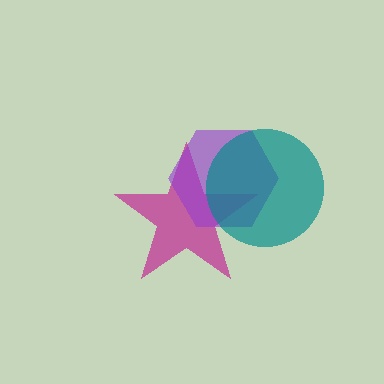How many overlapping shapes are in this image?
There are 3 overlapping shapes in the image.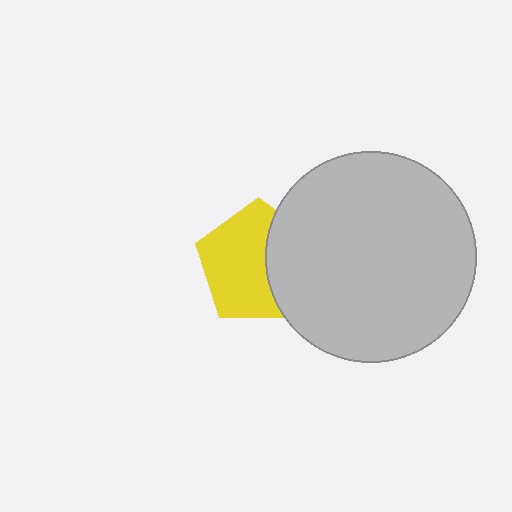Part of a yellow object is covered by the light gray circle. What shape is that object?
It is a pentagon.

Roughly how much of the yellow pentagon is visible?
About half of it is visible (roughly 63%).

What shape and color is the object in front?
The object in front is a light gray circle.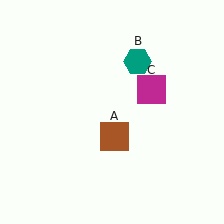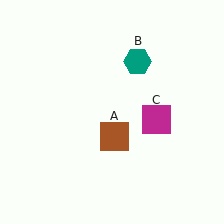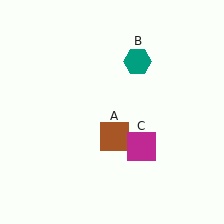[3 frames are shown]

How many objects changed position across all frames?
1 object changed position: magenta square (object C).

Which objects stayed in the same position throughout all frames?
Brown square (object A) and teal hexagon (object B) remained stationary.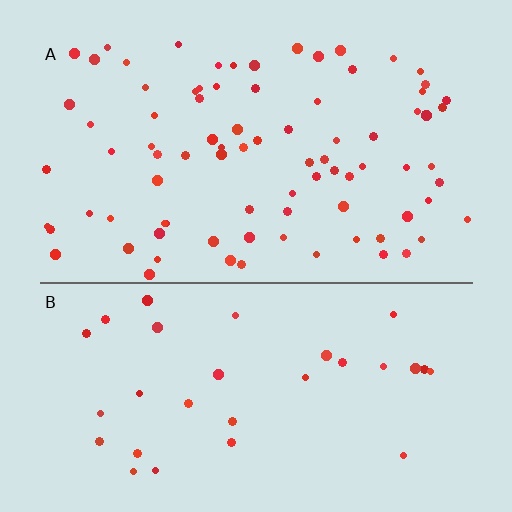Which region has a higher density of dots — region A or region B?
A (the top).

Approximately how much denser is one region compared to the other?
Approximately 2.8× — region A over region B.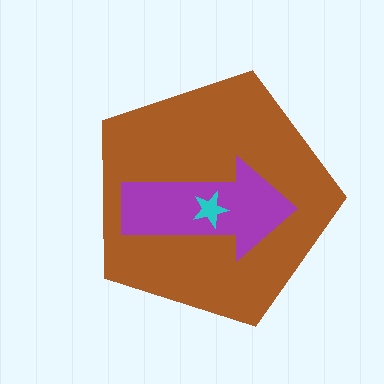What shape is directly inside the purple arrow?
The cyan star.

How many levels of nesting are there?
3.